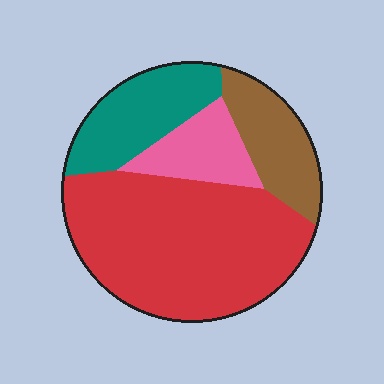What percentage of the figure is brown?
Brown covers 16% of the figure.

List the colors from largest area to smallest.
From largest to smallest: red, teal, brown, pink.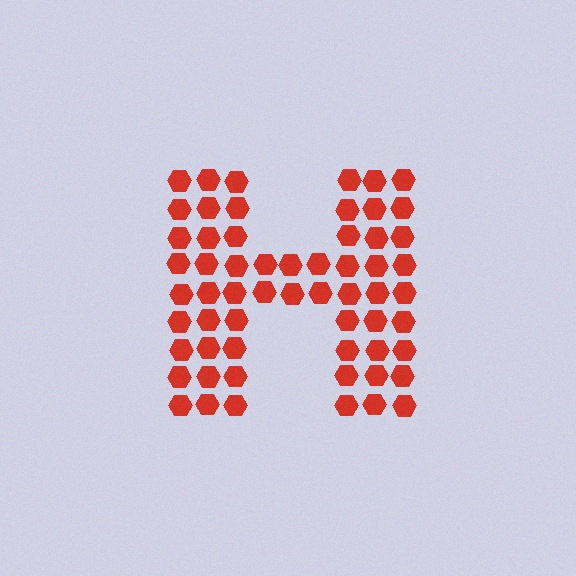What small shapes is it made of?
It is made of small hexagons.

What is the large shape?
The large shape is the letter H.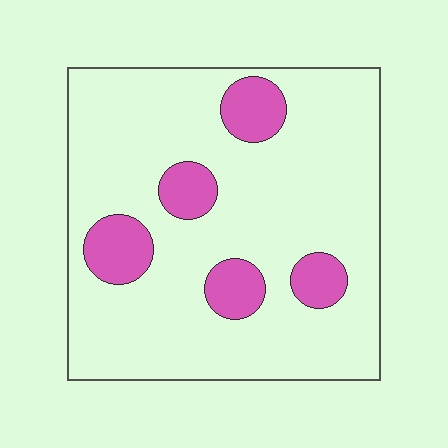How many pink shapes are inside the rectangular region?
5.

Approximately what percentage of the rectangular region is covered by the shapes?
Approximately 15%.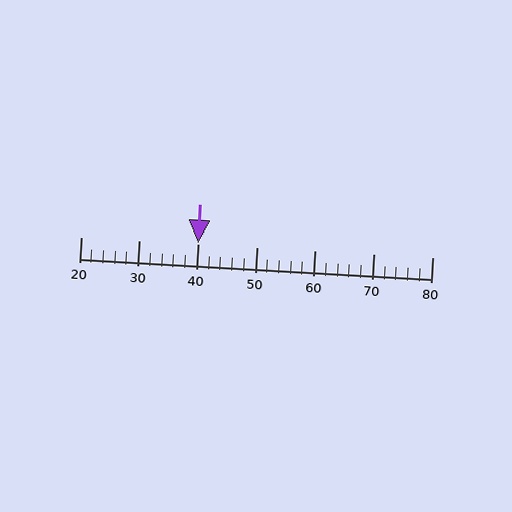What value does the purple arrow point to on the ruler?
The purple arrow points to approximately 40.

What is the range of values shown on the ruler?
The ruler shows values from 20 to 80.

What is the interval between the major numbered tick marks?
The major tick marks are spaced 10 units apart.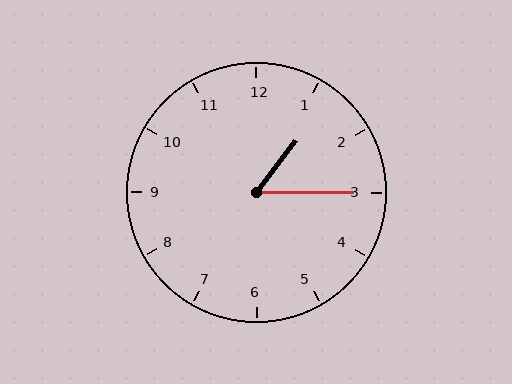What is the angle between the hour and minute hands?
Approximately 52 degrees.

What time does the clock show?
1:15.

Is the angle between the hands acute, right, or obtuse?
It is acute.